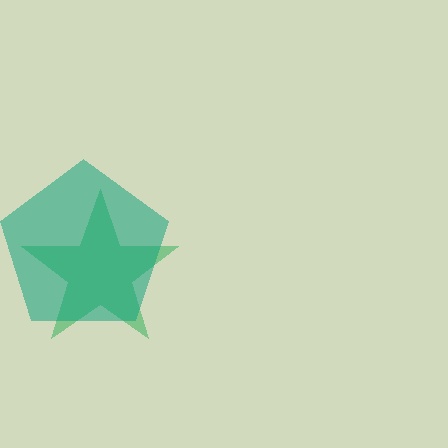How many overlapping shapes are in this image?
There are 2 overlapping shapes in the image.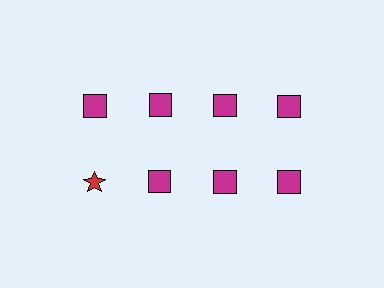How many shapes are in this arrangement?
There are 8 shapes arranged in a grid pattern.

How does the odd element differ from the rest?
It differs in both color (red instead of magenta) and shape (star instead of square).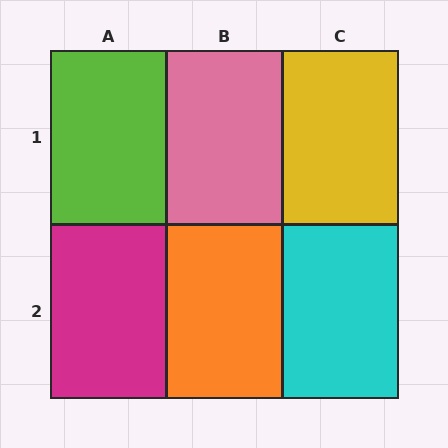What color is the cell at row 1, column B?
Pink.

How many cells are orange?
1 cell is orange.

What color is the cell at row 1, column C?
Yellow.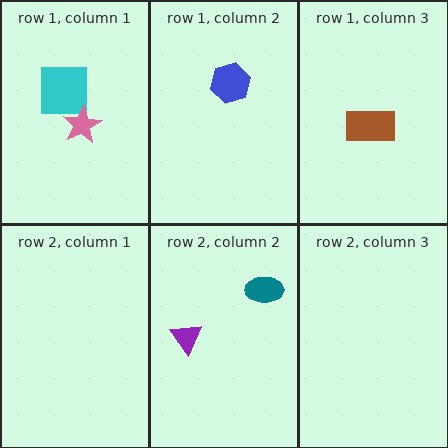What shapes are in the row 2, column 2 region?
The purple triangle, the teal ellipse.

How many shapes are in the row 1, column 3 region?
1.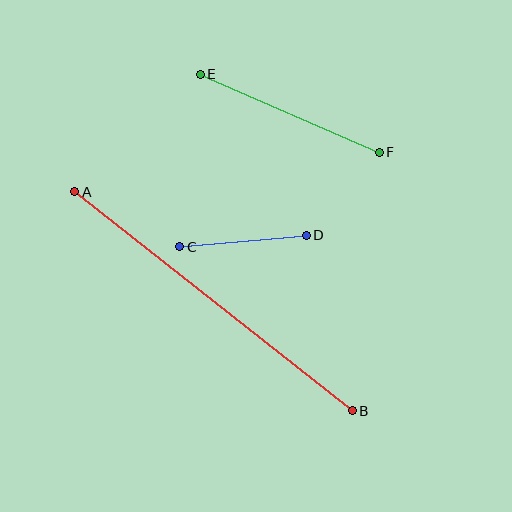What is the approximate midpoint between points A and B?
The midpoint is at approximately (213, 301) pixels.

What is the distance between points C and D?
The distance is approximately 127 pixels.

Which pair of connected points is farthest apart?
Points A and B are farthest apart.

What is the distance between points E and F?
The distance is approximately 195 pixels.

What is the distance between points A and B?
The distance is approximately 353 pixels.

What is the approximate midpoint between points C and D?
The midpoint is at approximately (243, 241) pixels.